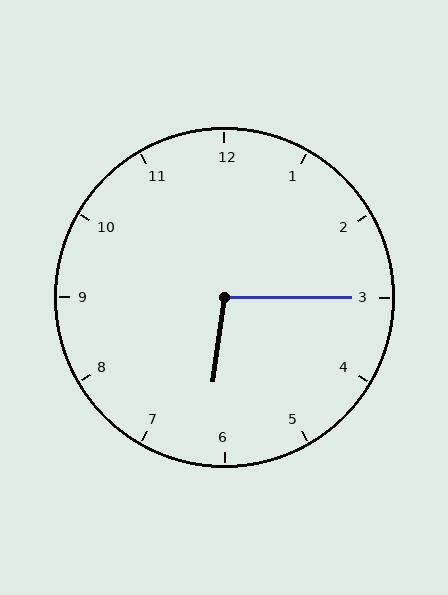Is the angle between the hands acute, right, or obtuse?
It is obtuse.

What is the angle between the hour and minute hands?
Approximately 98 degrees.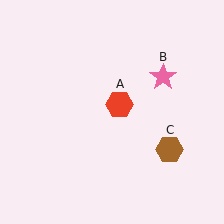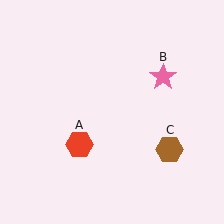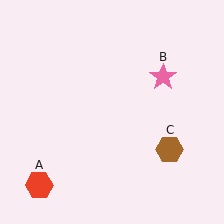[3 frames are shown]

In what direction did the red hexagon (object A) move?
The red hexagon (object A) moved down and to the left.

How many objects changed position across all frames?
1 object changed position: red hexagon (object A).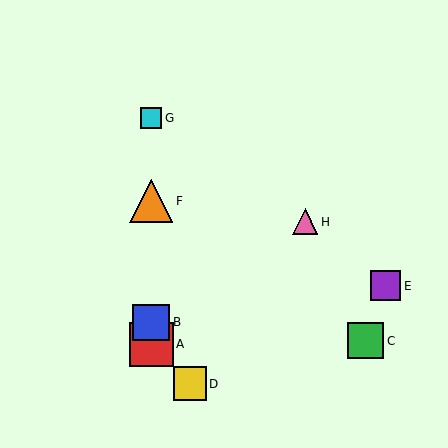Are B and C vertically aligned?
No, B is at x≈151 and C is at x≈366.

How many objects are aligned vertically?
4 objects (A, B, F, G) are aligned vertically.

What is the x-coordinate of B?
Object B is at x≈151.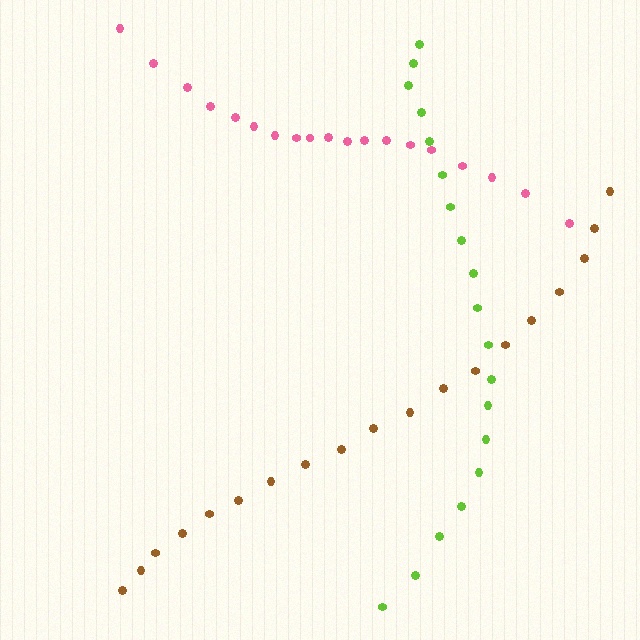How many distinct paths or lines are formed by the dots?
There are 3 distinct paths.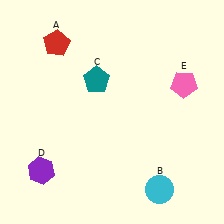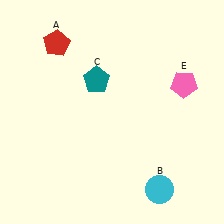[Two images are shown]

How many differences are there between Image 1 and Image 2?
There is 1 difference between the two images.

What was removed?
The purple hexagon (D) was removed in Image 2.